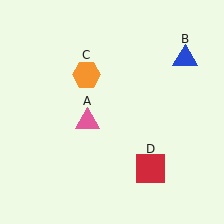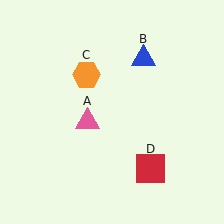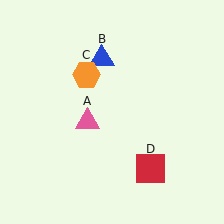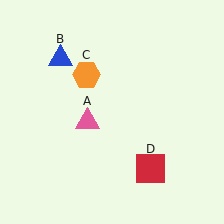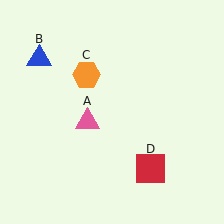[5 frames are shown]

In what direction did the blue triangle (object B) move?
The blue triangle (object B) moved left.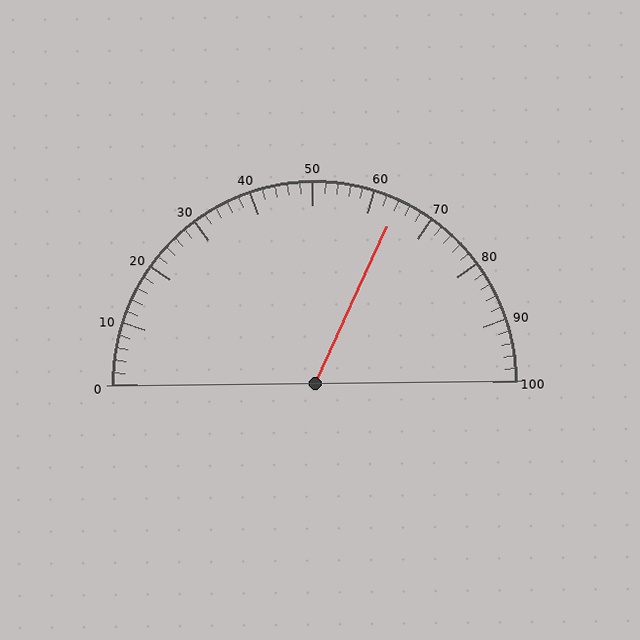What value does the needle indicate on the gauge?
The needle indicates approximately 64.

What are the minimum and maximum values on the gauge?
The gauge ranges from 0 to 100.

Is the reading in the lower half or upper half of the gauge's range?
The reading is in the upper half of the range (0 to 100).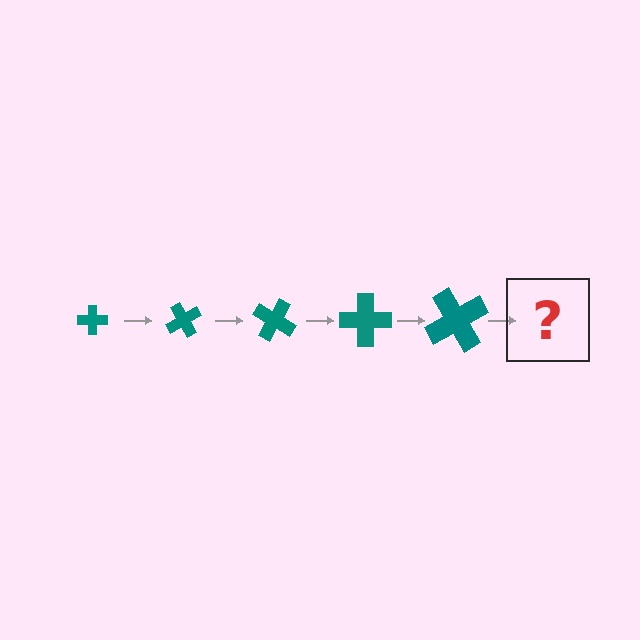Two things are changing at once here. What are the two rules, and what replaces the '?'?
The two rules are that the cross grows larger each step and it rotates 60 degrees each step. The '?' should be a cross, larger than the previous one and rotated 300 degrees from the start.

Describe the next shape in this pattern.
It should be a cross, larger than the previous one and rotated 300 degrees from the start.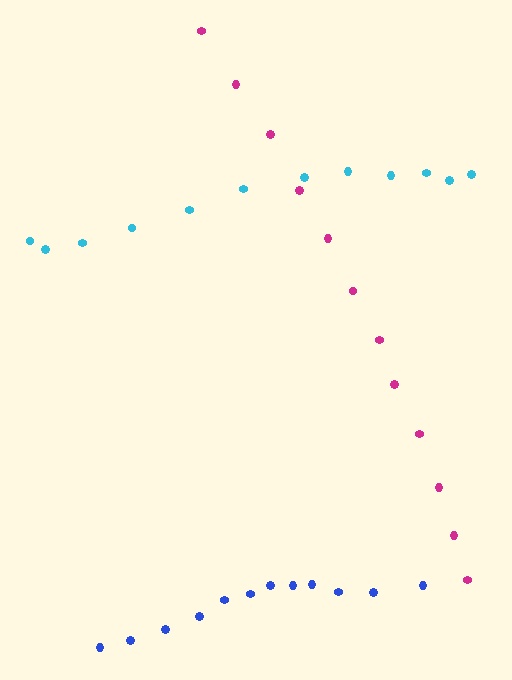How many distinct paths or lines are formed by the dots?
There are 3 distinct paths.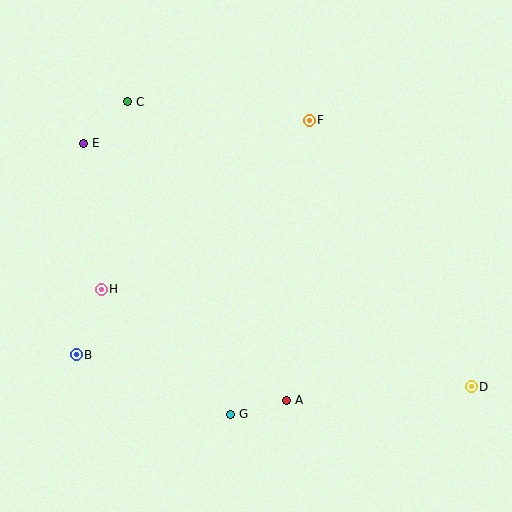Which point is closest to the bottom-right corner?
Point D is closest to the bottom-right corner.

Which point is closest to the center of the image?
Point F at (309, 121) is closest to the center.